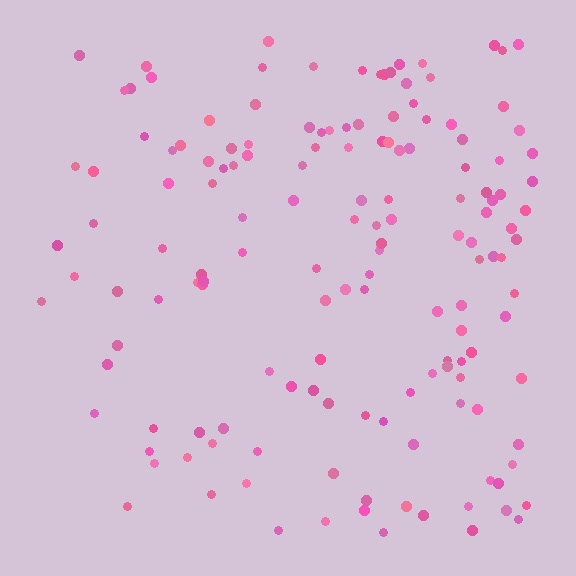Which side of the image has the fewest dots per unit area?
The left.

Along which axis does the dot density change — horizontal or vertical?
Horizontal.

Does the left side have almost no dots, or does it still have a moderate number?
Still a moderate number, just noticeably fewer than the right.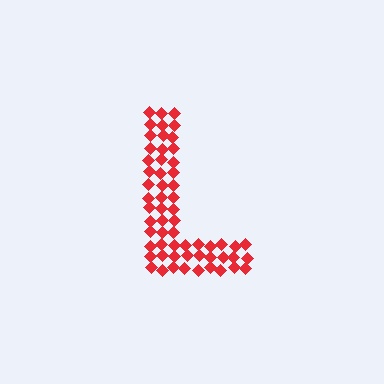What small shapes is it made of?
It is made of small diamonds.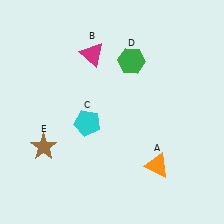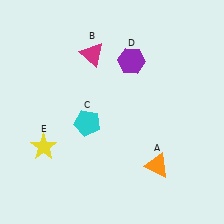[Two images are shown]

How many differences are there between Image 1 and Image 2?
There are 2 differences between the two images.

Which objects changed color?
D changed from green to purple. E changed from brown to yellow.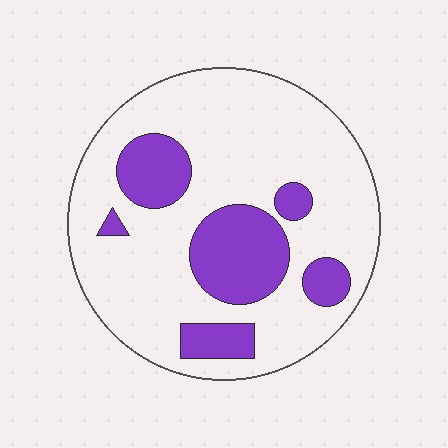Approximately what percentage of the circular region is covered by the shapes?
Approximately 25%.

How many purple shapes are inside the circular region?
6.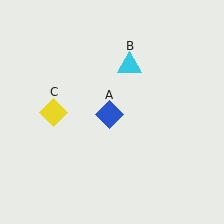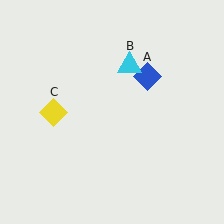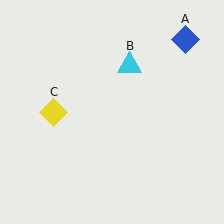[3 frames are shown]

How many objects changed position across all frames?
1 object changed position: blue diamond (object A).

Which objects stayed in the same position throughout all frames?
Cyan triangle (object B) and yellow diamond (object C) remained stationary.